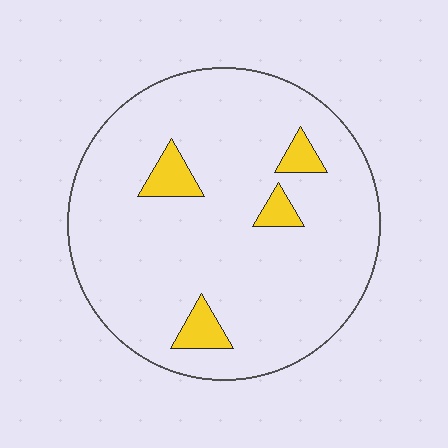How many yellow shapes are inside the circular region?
4.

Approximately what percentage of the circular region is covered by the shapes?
Approximately 10%.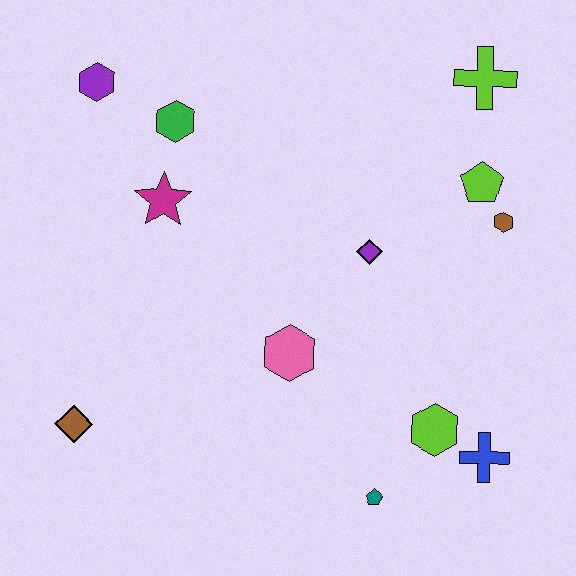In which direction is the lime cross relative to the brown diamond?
The lime cross is to the right of the brown diamond.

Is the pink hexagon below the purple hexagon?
Yes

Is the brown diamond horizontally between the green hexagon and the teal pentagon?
No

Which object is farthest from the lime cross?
The brown diamond is farthest from the lime cross.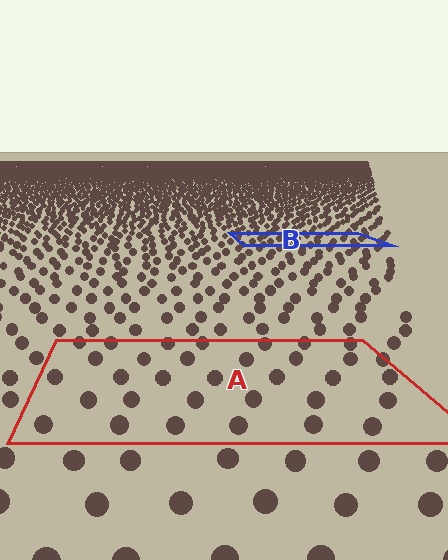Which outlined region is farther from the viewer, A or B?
Region B is farther from the viewer — the texture elements inside it appear smaller and more densely packed.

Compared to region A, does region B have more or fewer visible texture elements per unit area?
Region B has more texture elements per unit area — they are packed more densely because it is farther away.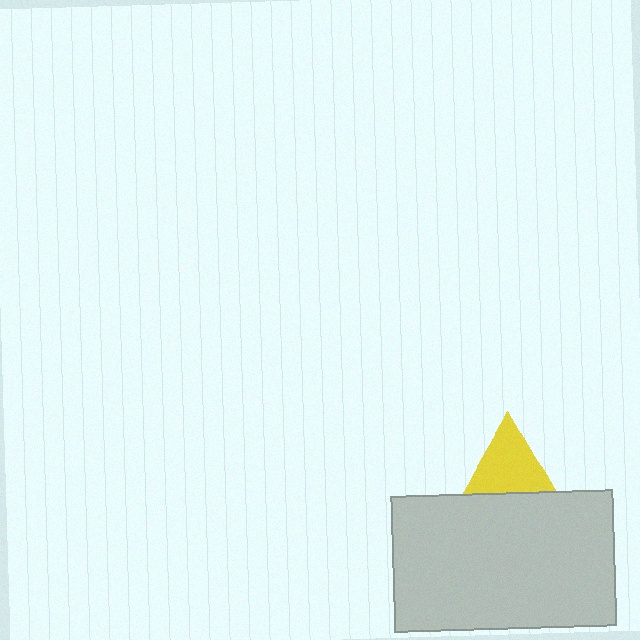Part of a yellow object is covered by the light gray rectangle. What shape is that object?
It is a triangle.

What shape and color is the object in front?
The object in front is a light gray rectangle.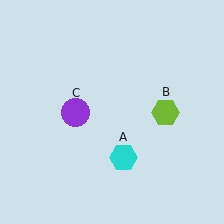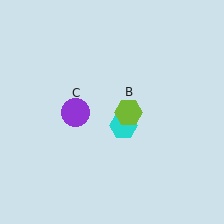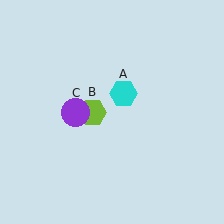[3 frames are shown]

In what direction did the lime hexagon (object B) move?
The lime hexagon (object B) moved left.